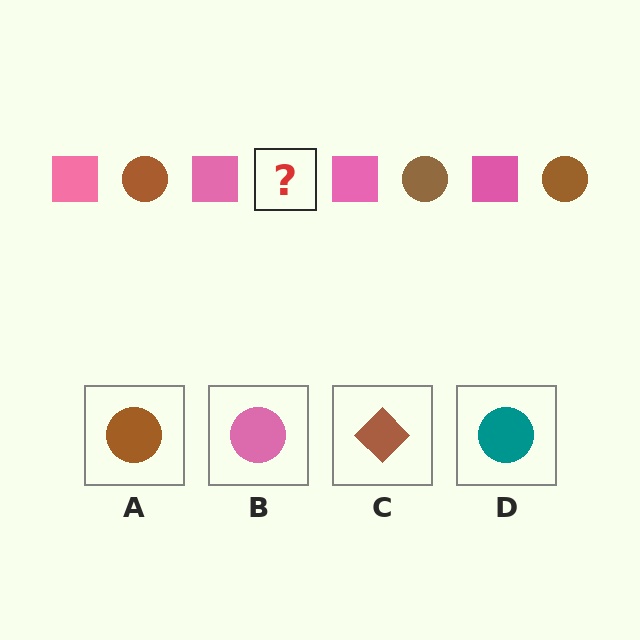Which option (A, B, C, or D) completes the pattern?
A.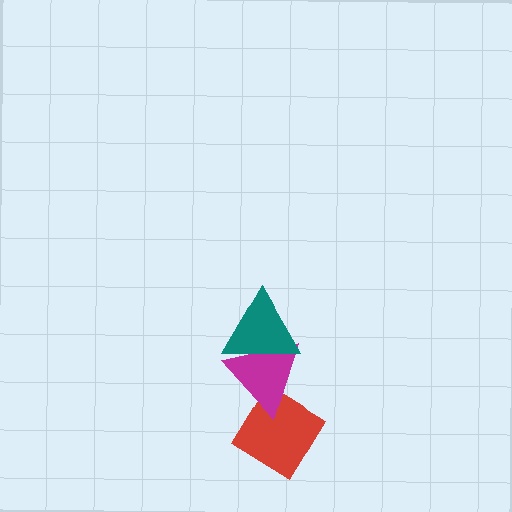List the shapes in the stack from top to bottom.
From top to bottom: the teal triangle, the magenta triangle, the red diamond.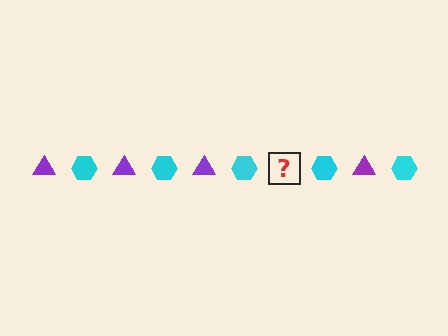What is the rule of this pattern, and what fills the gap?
The rule is that the pattern alternates between purple triangle and cyan hexagon. The gap should be filled with a purple triangle.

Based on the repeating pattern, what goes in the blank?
The blank should be a purple triangle.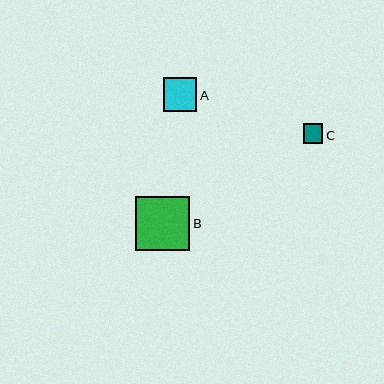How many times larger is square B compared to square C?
Square B is approximately 2.8 times the size of square C.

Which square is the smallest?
Square C is the smallest with a size of approximately 20 pixels.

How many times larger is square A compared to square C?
Square A is approximately 1.7 times the size of square C.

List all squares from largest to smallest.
From largest to smallest: B, A, C.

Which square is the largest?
Square B is the largest with a size of approximately 54 pixels.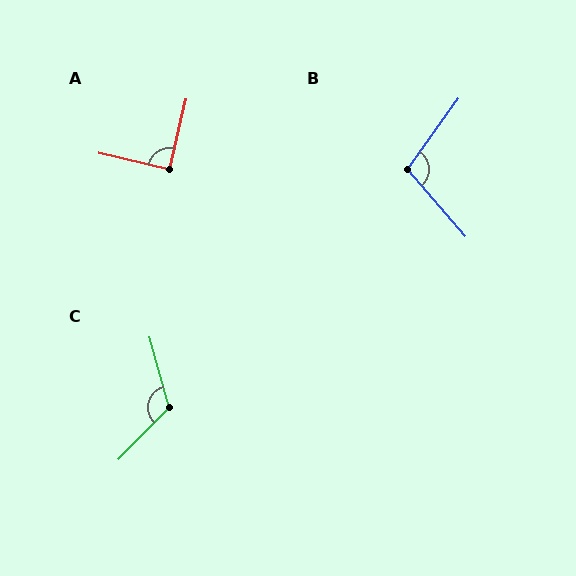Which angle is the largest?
C, at approximately 121 degrees.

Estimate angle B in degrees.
Approximately 103 degrees.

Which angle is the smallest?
A, at approximately 90 degrees.